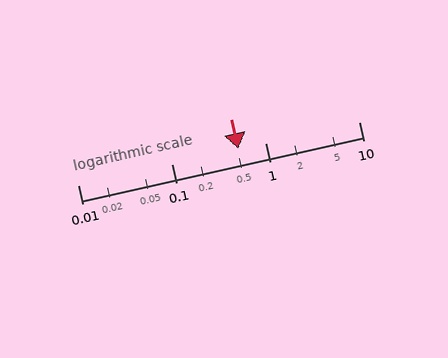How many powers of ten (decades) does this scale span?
The scale spans 3 decades, from 0.01 to 10.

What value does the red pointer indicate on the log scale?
The pointer indicates approximately 0.52.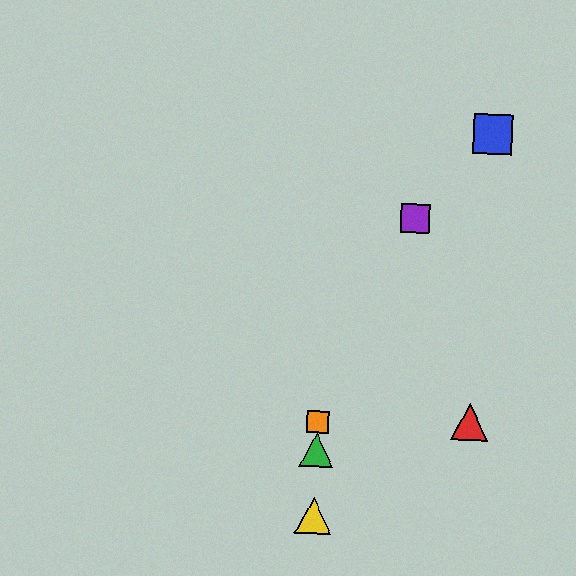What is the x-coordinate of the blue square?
The blue square is at x≈493.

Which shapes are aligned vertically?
The green triangle, the yellow triangle, the orange square are aligned vertically.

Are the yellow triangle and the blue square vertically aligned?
No, the yellow triangle is at x≈313 and the blue square is at x≈493.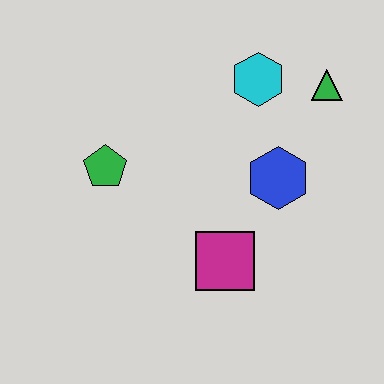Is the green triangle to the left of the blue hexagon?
No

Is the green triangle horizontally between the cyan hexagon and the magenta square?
No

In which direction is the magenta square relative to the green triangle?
The magenta square is below the green triangle.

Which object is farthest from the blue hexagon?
The green pentagon is farthest from the blue hexagon.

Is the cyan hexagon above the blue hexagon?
Yes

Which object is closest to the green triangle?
The cyan hexagon is closest to the green triangle.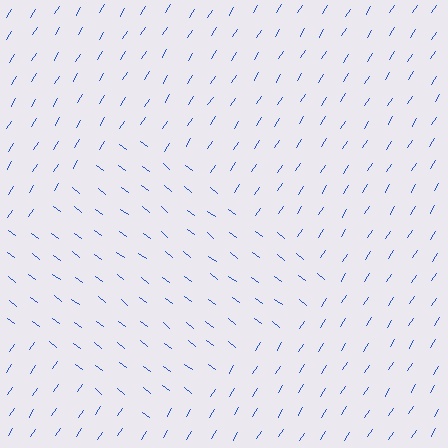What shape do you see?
I see a diamond.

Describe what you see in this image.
The image is filled with small blue line segments. A diamond region in the image has lines oriented differently from the surrounding lines, creating a visible texture boundary.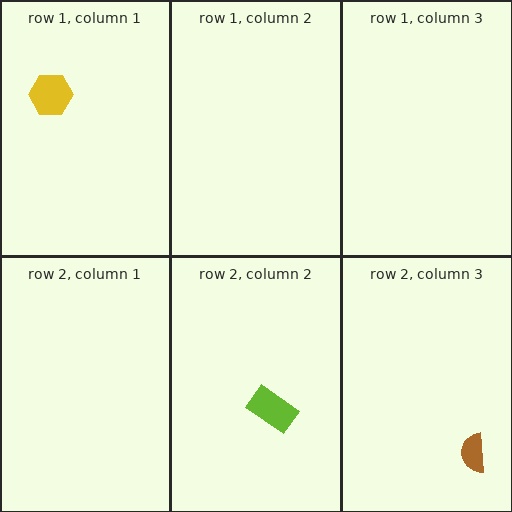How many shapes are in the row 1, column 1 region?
1.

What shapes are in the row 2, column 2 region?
The lime rectangle.